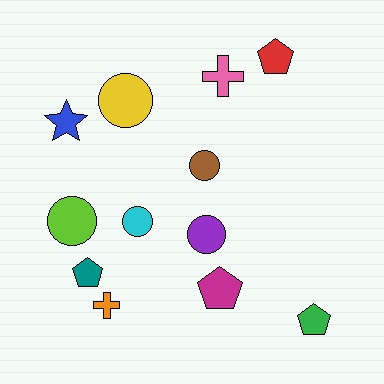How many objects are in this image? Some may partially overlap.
There are 12 objects.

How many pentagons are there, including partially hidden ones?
There are 4 pentagons.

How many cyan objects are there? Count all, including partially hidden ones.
There is 1 cyan object.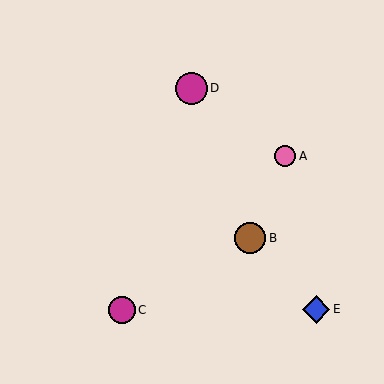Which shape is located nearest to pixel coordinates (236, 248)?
The brown circle (labeled B) at (250, 238) is nearest to that location.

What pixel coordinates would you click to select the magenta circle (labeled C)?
Click at (122, 310) to select the magenta circle C.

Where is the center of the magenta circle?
The center of the magenta circle is at (122, 310).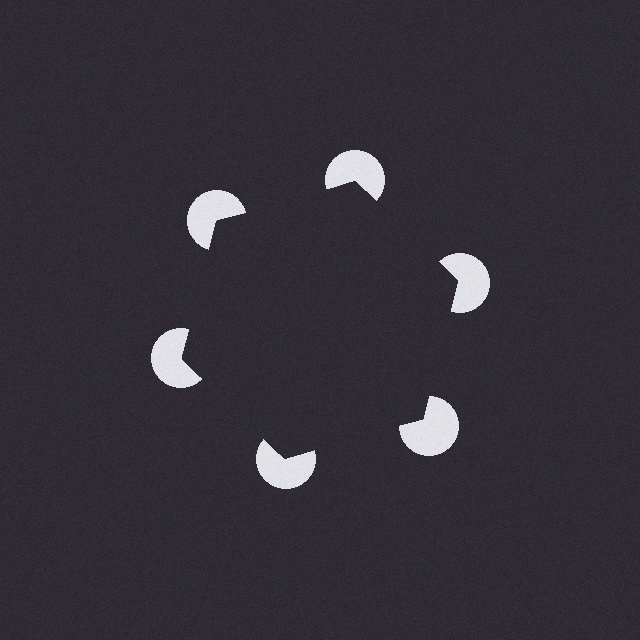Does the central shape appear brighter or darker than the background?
It typically appears slightly darker than the background, even though no actual brightness change is drawn.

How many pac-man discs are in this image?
There are 6 — one at each vertex of the illusory hexagon.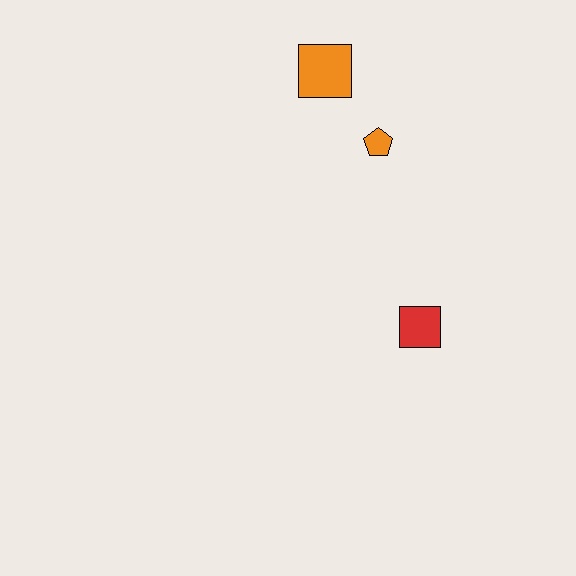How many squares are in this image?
There are 2 squares.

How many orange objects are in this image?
There are 2 orange objects.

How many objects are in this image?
There are 3 objects.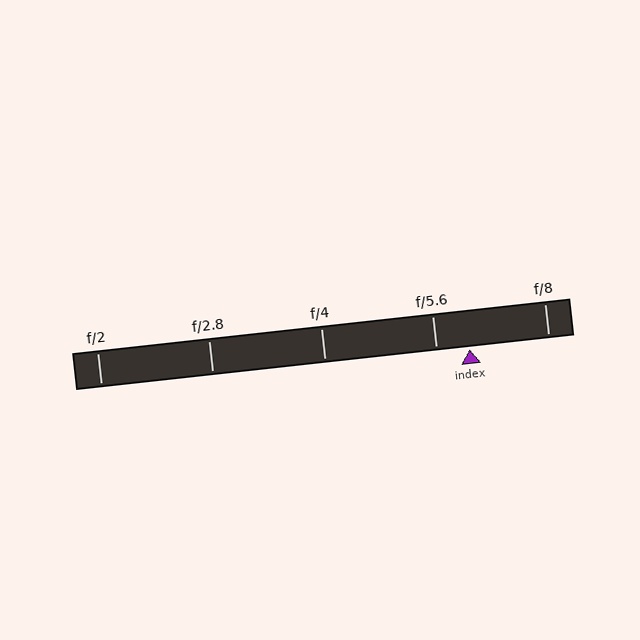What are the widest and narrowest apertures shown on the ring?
The widest aperture shown is f/2 and the narrowest is f/8.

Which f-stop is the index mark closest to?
The index mark is closest to f/5.6.